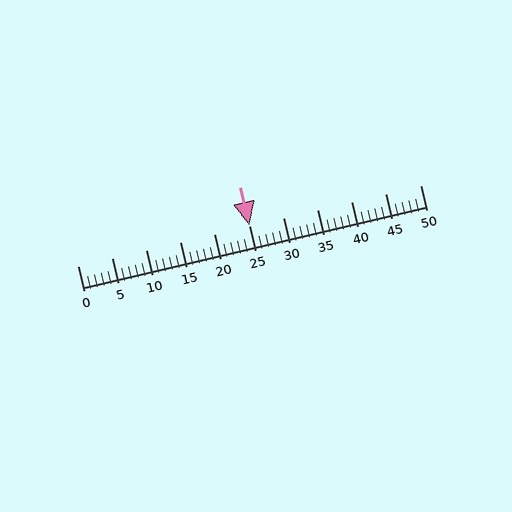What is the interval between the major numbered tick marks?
The major tick marks are spaced 5 units apart.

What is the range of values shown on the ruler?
The ruler shows values from 0 to 50.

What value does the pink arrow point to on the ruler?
The pink arrow points to approximately 25.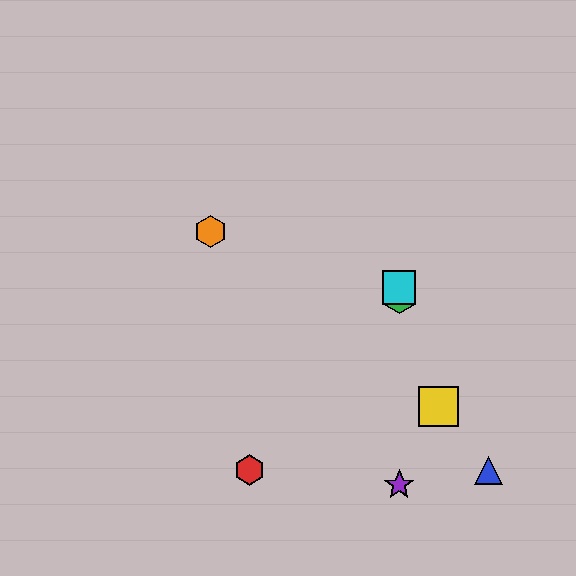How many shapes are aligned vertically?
3 shapes (the green hexagon, the purple star, the cyan square) are aligned vertically.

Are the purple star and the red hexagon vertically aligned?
No, the purple star is at x≈399 and the red hexagon is at x≈250.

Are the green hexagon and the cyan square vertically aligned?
Yes, both are at x≈399.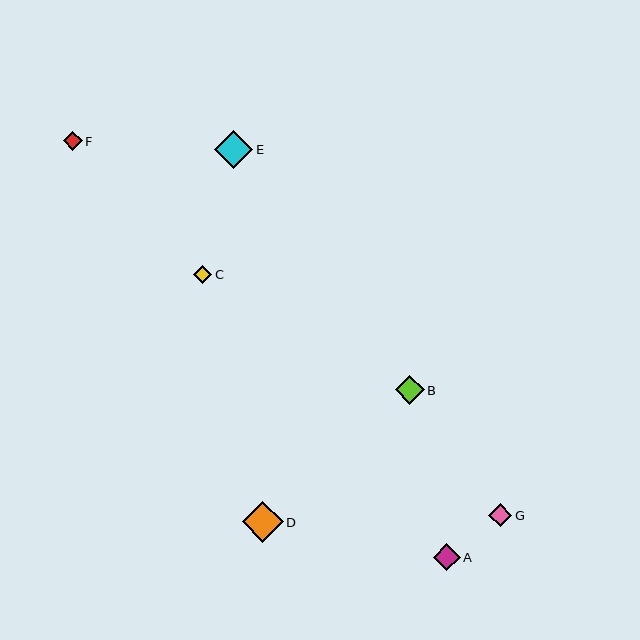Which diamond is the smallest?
Diamond C is the smallest with a size of approximately 19 pixels.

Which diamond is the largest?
Diamond D is the largest with a size of approximately 41 pixels.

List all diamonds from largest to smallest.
From largest to smallest: D, E, B, A, G, F, C.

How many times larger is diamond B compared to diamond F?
Diamond B is approximately 1.5 times the size of diamond F.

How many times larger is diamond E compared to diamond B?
Diamond E is approximately 1.3 times the size of diamond B.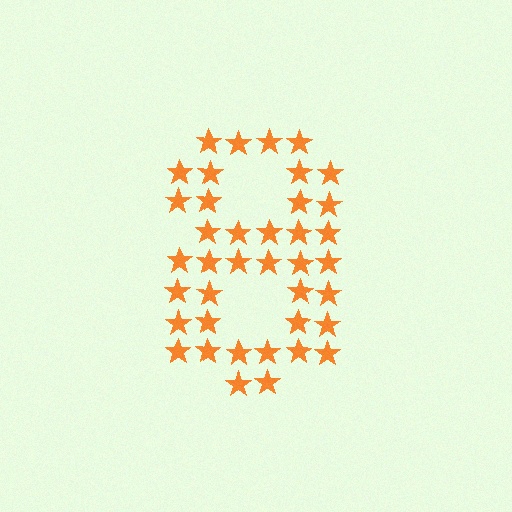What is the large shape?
The large shape is the digit 8.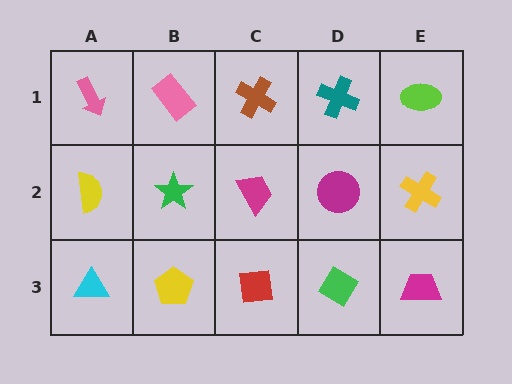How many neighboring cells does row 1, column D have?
3.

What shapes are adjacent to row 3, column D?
A magenta circle (row 2, column D), a red square (row 3, column C), a magenta trapezoid (row 3, column E).